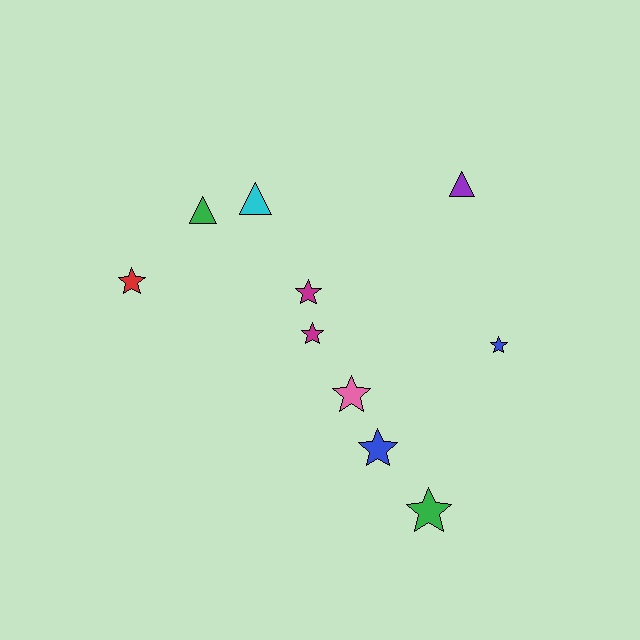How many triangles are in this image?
There are 3 triangles.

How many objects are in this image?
There are 10 objects.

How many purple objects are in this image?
There is 1 purple object.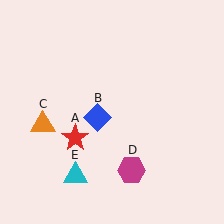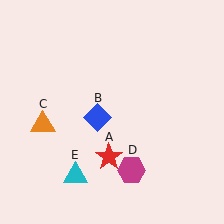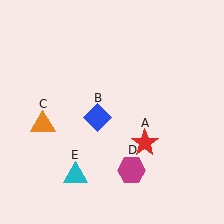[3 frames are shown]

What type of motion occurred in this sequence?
The red star (object A) rotated counterclockwise around the center of the scene.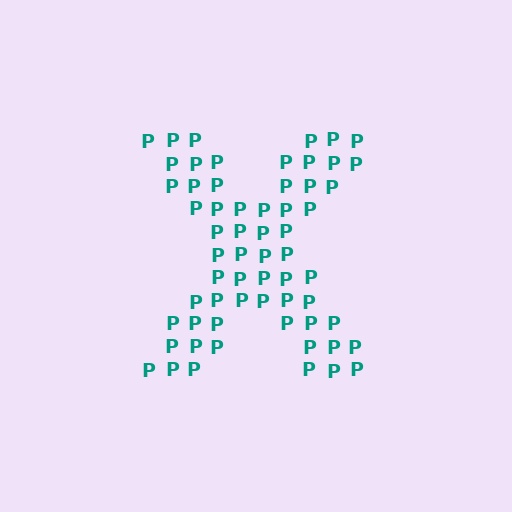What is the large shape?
The large shape is the letter X.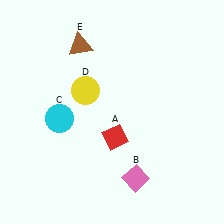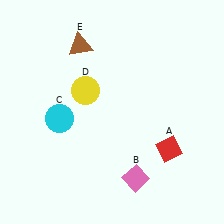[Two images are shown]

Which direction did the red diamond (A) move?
The red diamond (A) moved right.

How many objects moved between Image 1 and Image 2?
1 object moved between the two images.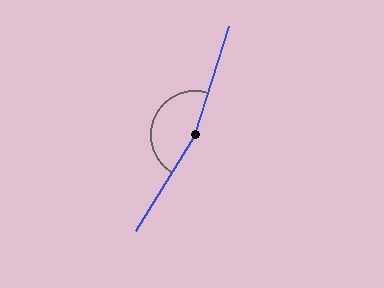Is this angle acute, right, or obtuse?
It is obtuse.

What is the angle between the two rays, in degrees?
Approximately 166 degrees.